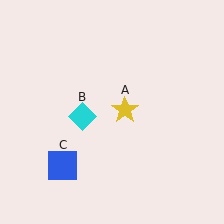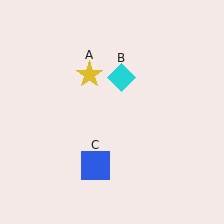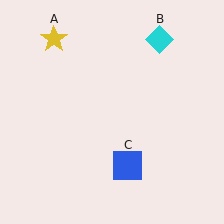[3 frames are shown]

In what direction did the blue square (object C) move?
The blue square (object C) moved right.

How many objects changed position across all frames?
3 objects changed position: yellow star (object A), cyan diamond (object B), blue square (object C).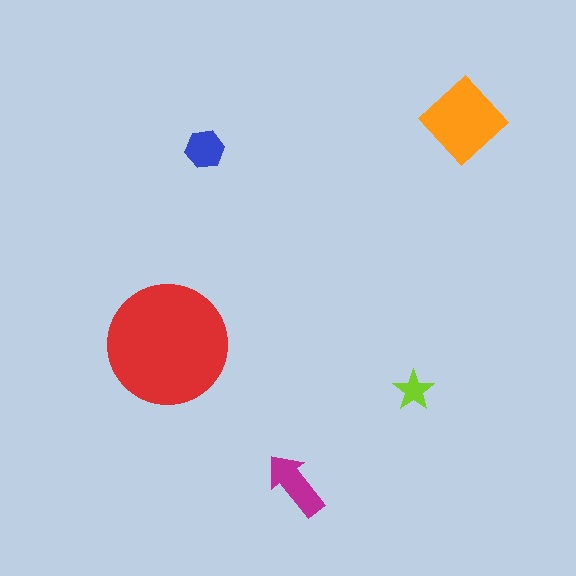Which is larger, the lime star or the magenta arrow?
The magenta arrow.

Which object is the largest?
The red circle.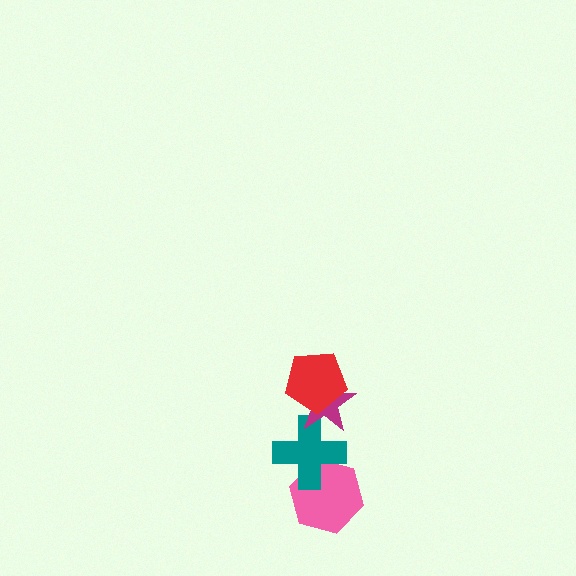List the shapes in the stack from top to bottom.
From top to bottom: the red pentagon, the magenta star, the teal cross, the pink hexagon.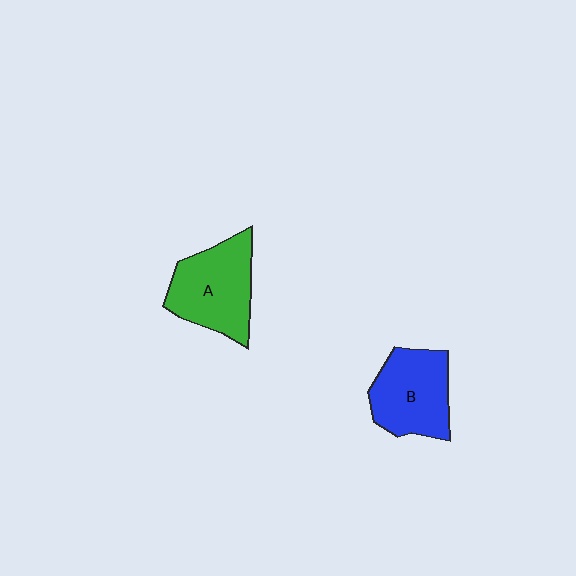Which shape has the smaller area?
Shape B (blue).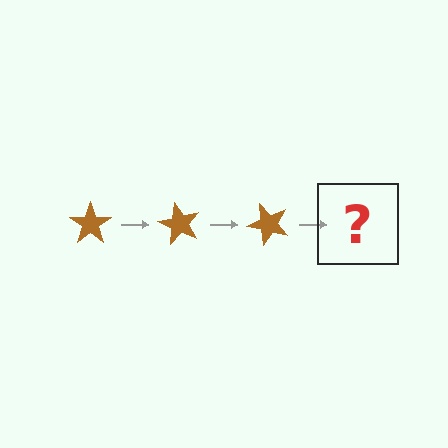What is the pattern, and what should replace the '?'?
The pattern is that the star rotates 60 degrees each step. The '?' should be a brown star rotated 180 degrees.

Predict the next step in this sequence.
The next step is a brown star rotated 180 degrees.